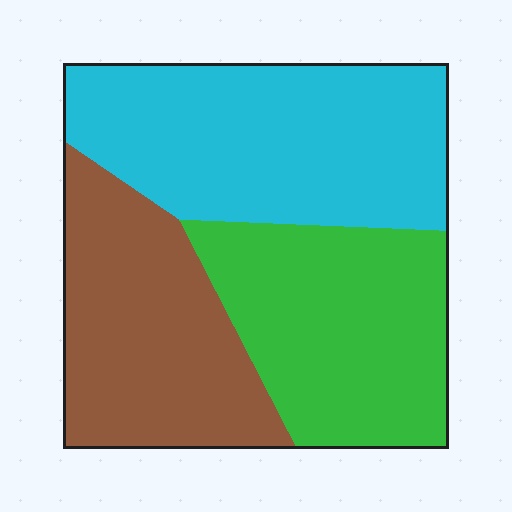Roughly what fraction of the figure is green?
Green takes up about one third (1/3) of the figure.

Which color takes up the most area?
Cyan, at roughly 40%.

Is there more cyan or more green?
Cyan.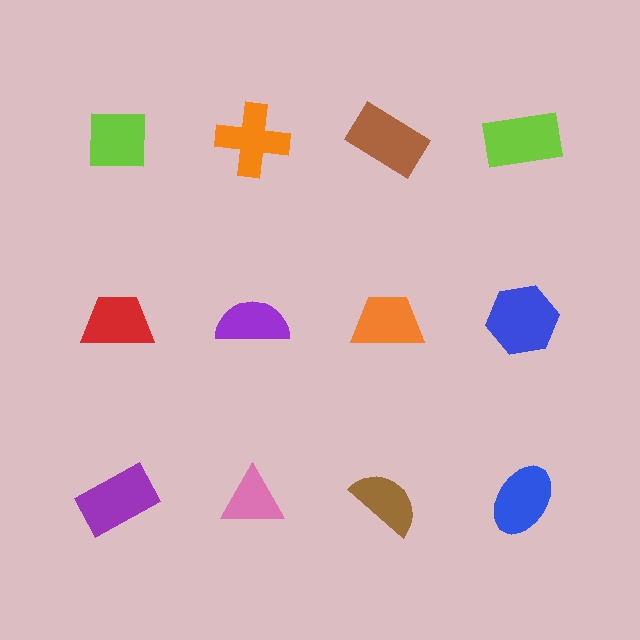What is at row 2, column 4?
A blue hexagon.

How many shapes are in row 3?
4 shapes.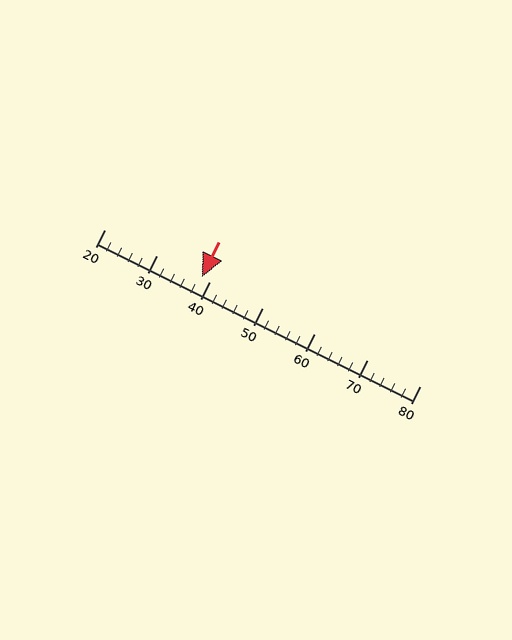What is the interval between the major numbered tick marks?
The major tick marks are spaced 10 units apart.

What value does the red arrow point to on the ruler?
The red arrow points to approximately 38.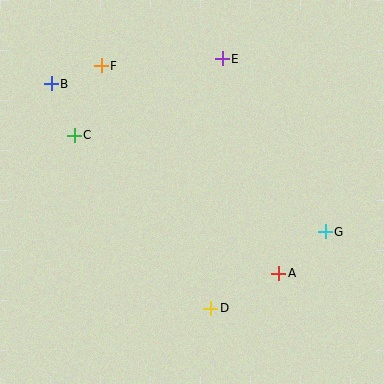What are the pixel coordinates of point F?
Point F is at (101, 66).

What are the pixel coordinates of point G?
Point G is at (325, 232).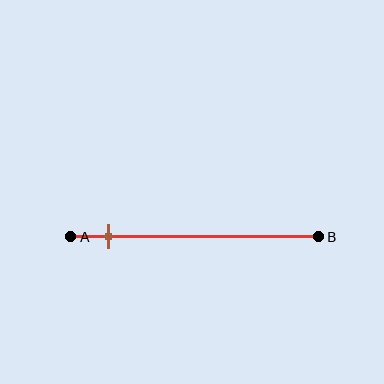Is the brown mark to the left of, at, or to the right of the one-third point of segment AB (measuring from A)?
The brown mark is to the left of the one-third point of segment AB.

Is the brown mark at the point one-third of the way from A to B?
No, the mark is at about 15% from A, not at the 33% one-third point.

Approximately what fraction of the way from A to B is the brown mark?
The brown mark is approximately 15% of the way from A to B.